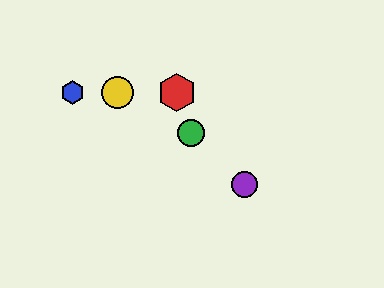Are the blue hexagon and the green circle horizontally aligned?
No, the blue hexagon is at y≈93 and the green circle is at y≈133.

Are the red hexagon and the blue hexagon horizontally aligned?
Yes, both are at y≈93.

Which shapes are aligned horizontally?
The red hexagon, the blue hexagon, the yellow circle are aligned horizontally.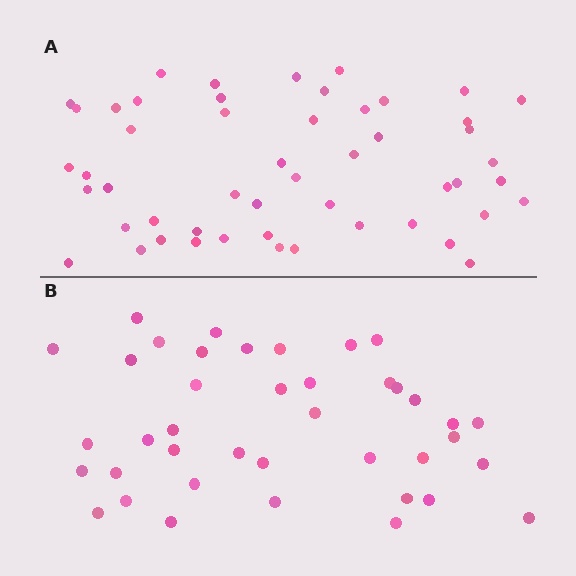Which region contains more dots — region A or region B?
Region A (the top region) has more dots.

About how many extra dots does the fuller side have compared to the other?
Region A has roughly 12 or so more dots than region B.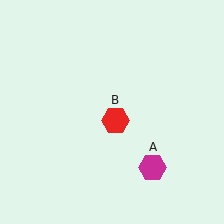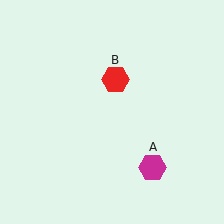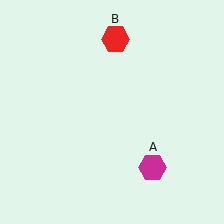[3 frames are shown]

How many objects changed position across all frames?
1 object changed position: red hexagon (object B).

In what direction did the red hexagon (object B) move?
The red hexagon (object B) moved up.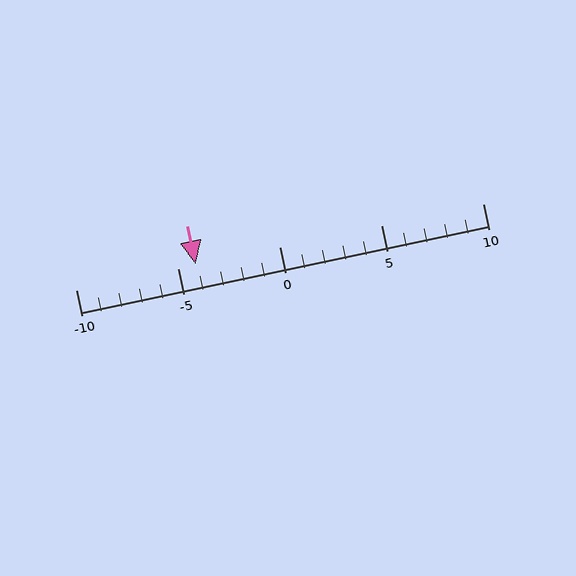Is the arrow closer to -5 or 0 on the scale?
The arrow is closer to -5.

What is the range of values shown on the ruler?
The ruler shows values from -10 to 10.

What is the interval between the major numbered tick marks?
The major tick marks are spaced 5 units apart.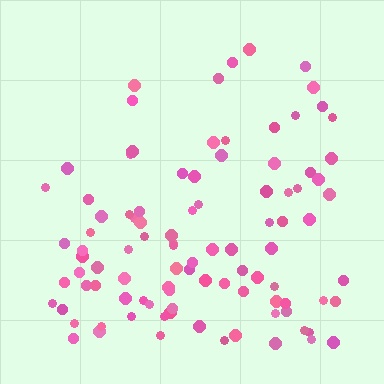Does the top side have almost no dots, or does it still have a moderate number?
Still a moderate number, just noticeably fewer than the bottom.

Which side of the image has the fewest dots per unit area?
The top.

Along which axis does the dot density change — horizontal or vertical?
Vertical.